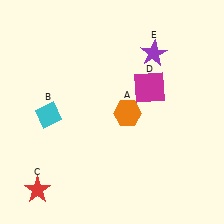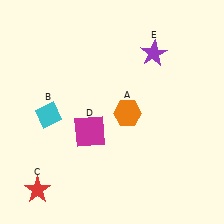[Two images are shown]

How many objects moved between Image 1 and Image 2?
1 object moved between the two images.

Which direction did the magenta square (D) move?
The magenta square (D) moved left.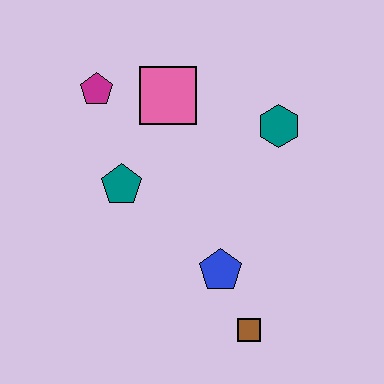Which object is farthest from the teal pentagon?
The brown square is farthest from the teal pentagon.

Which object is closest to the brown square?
The blue pentagon is closest to the brown square.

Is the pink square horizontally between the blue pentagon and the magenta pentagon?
Yes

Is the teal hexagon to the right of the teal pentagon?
Yes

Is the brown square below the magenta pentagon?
Yes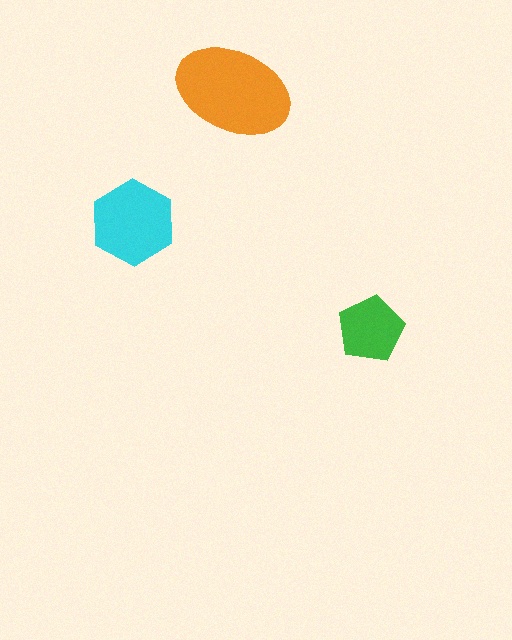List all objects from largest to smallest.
The orange ellipse, the cyan hexagon, the green pentagon.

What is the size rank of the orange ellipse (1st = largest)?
1st.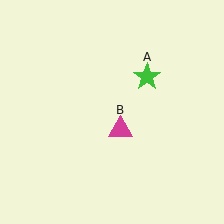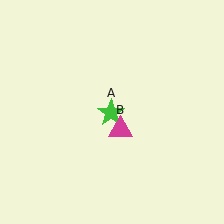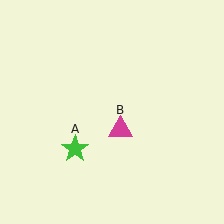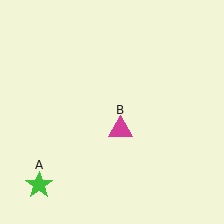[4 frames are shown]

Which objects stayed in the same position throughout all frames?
Magenta triangle (object B) remained stationary.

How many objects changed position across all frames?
1 object changed position: green star (object A).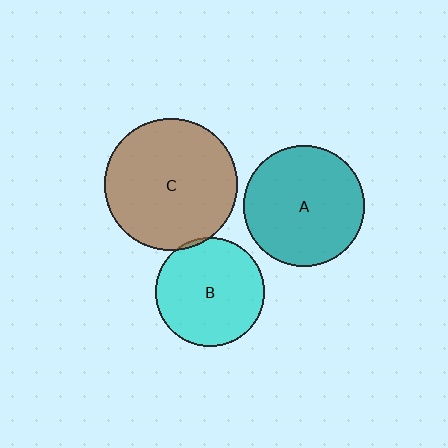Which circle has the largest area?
Circle C (brown).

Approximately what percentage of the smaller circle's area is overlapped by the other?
Approximately 5%.